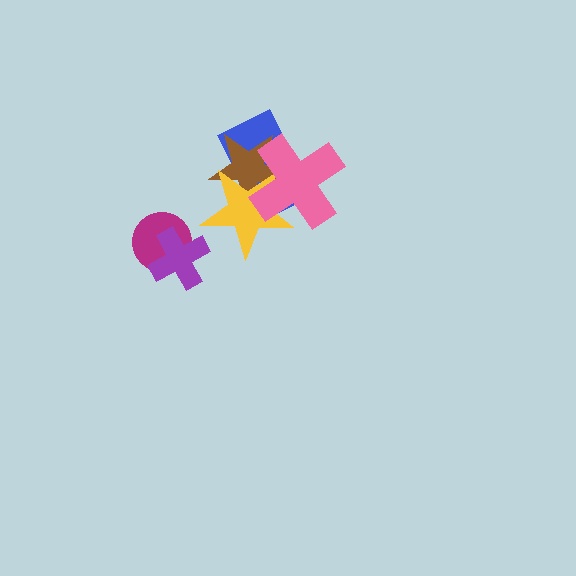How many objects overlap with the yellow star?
3 objects overlap with the yellow star.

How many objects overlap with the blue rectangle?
3 objects overlap with the blue rectangle.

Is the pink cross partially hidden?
No, no other shape covers it.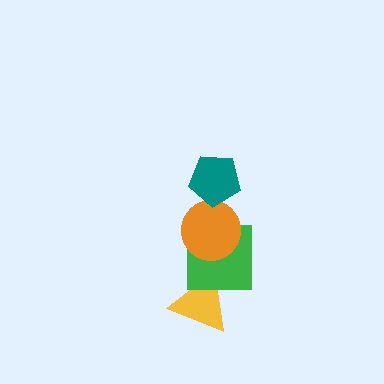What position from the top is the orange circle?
The orange circle is 2nd from the top.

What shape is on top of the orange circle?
The teal pentagon is on top of the orange circle.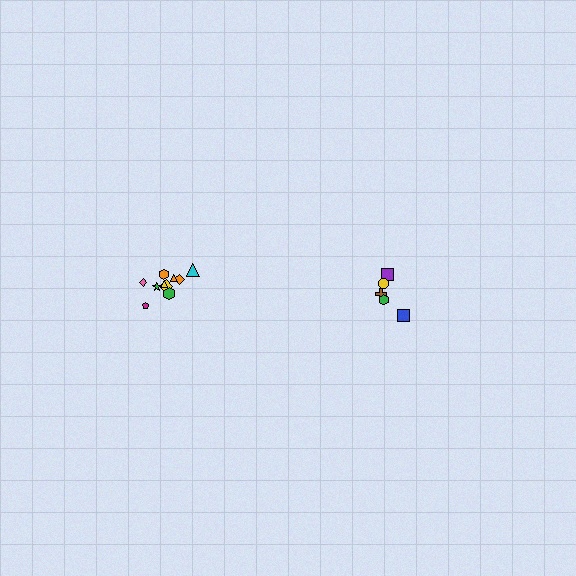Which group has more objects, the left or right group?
The left group.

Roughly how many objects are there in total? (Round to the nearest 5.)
Roughly 15 objects in total.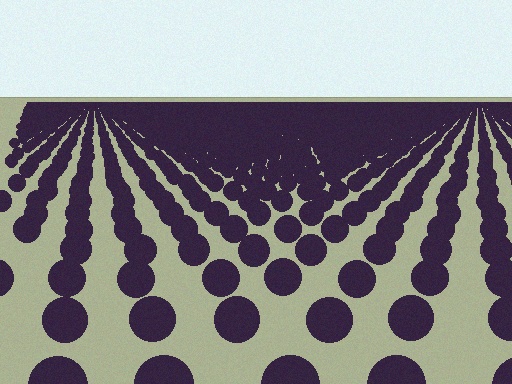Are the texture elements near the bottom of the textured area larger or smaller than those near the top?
Larger. Near the bottom, elements are closer to the viewer and appear at a bigger on-screen size.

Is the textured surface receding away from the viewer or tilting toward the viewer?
The surface is receding away from the viewer. Texture elements get smaller and denser toward the top.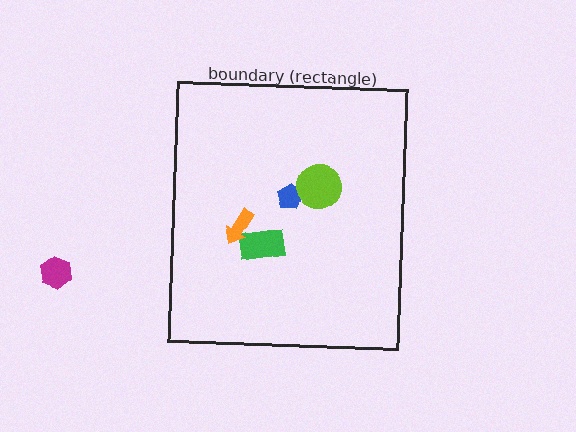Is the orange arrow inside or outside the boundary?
Inside.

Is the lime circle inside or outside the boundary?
Inside.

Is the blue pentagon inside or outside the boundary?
Inside.